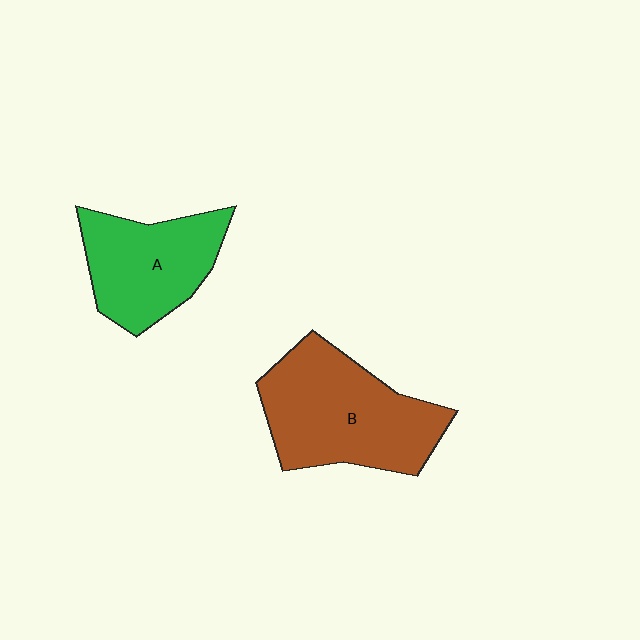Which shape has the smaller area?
Shape A (green).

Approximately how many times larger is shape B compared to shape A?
Approximately 1.4 times.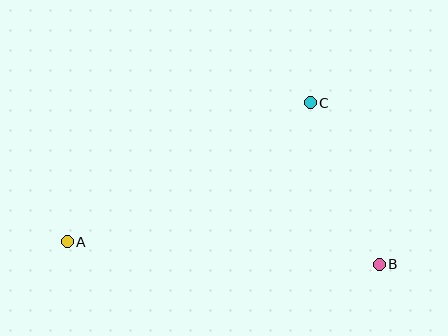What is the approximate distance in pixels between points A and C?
The distance between A and C is approximately 280 pixels.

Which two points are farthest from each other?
Points A and B are farthest from each other.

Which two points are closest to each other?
Points B and C are closest to each other.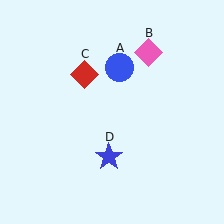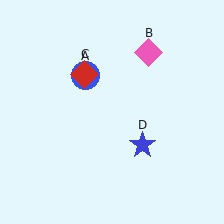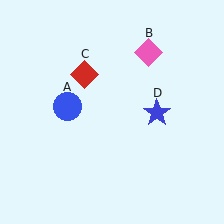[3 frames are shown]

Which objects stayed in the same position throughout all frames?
Pink diamond (object B) and red diamond (object C) remained stationary.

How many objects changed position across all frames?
2 objects changed position: blue circle (object A), blue star (object D).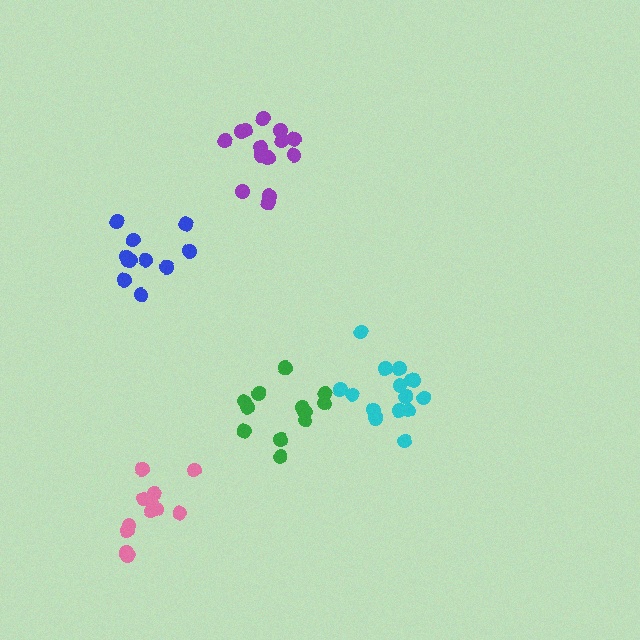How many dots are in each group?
Group 1: 12 dots, Group 2: 15 dots, Group 3: 15 dots, Group 4: 12 dots, Group 5: 11 dots (65 total).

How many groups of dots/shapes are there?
There are 5 groups.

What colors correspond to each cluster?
The clusters are colored: green, purple, cyan, pink, blue.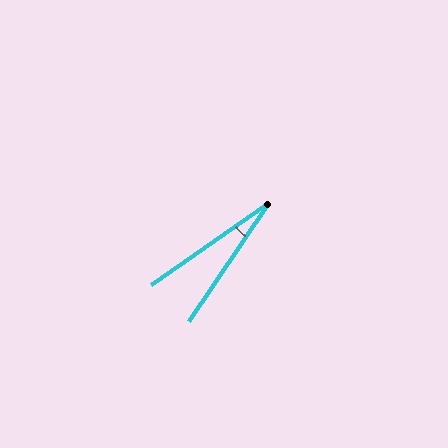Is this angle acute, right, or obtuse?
It is acute.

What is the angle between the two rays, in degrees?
Approximately 21 degrees.